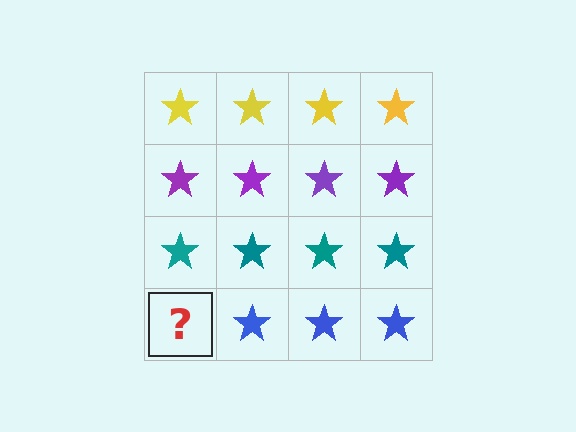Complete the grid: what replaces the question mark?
The question mark should be replaced with a blue star.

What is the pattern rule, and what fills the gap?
The rule is that each row has a consistent color. The gap should be filled with a blue star.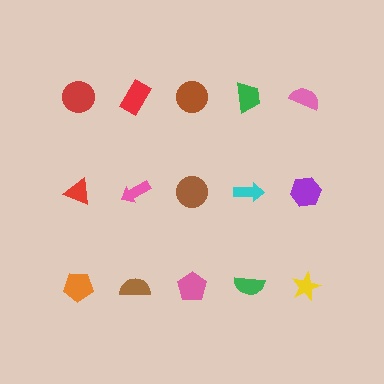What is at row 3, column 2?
A brown semicircle.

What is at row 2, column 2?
A pink arrow.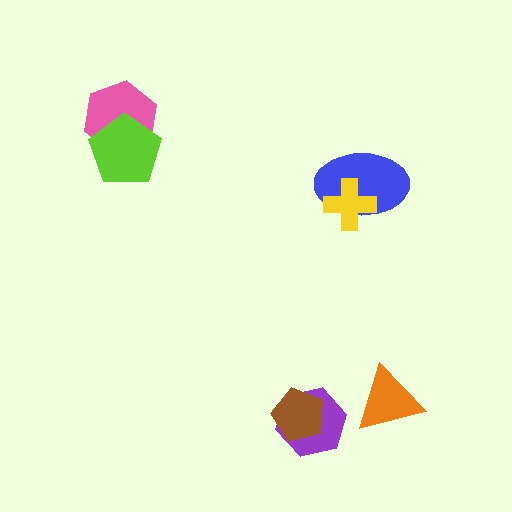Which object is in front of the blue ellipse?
The yellow cross is in front of the blue ellipse.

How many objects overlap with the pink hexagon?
1 object overlaps with the pink hexagon.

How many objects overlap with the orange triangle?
0 objects overlap with the orange triangle.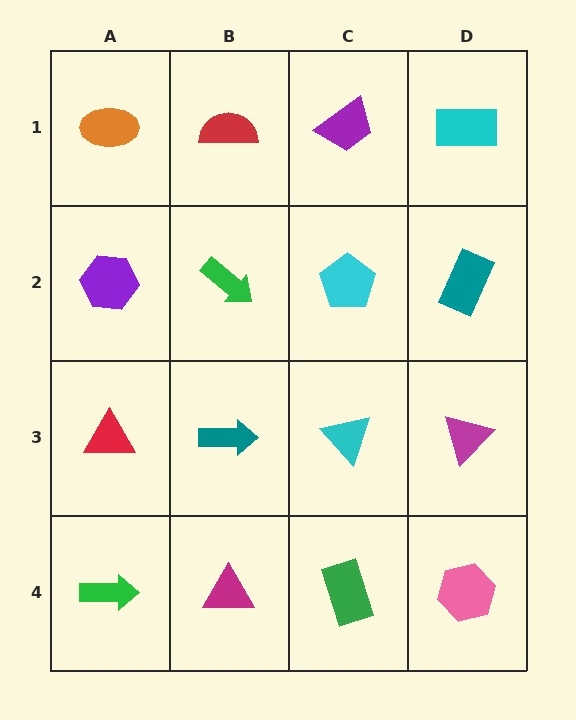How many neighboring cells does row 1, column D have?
2.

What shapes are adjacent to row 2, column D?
A cyan rectangle (row 1, column D), a magenta triangle (row 3, column D), a cyan pentagon (row 2, column C).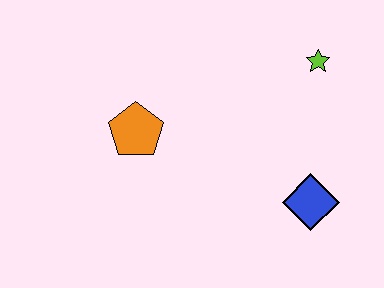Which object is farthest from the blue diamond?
The orange pentagon is farthest from the blue diamond.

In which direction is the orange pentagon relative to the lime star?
The orange pentagon is to the left of the lime star.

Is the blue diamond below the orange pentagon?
Yes